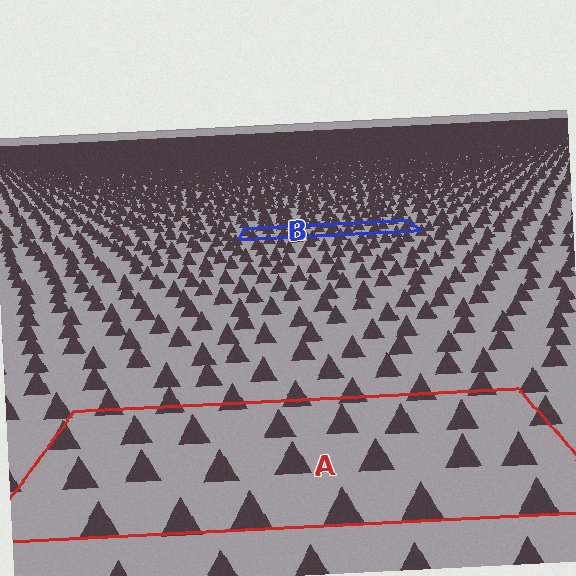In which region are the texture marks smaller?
The texture marks are smaller in region B, because it is farther away.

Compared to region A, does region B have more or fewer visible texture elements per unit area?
Region B has more texture elements per unit area — they are packed more densely because it is farther away.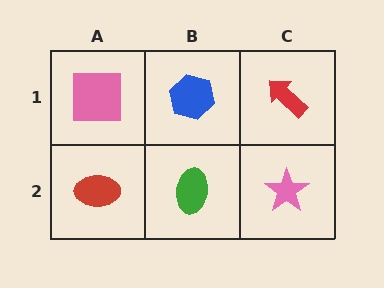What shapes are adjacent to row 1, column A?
A red ellipse (row 2, column A), a blue hexagon (row 1, column B).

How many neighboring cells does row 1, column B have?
3.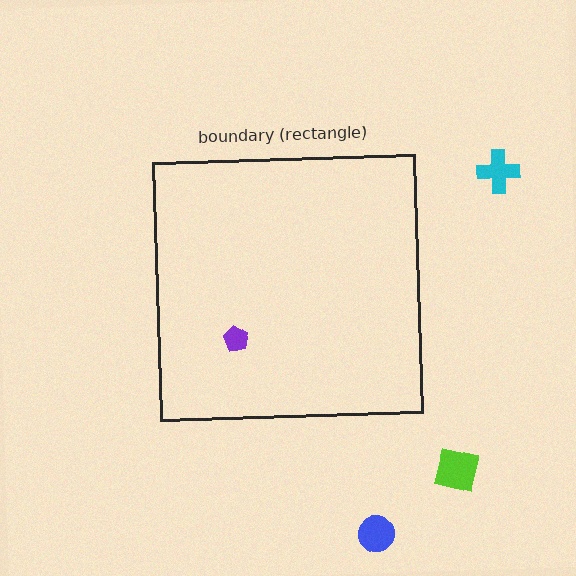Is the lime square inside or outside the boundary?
Outside.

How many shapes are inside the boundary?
1 inside, 3 outside.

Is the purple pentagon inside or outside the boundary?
Inside.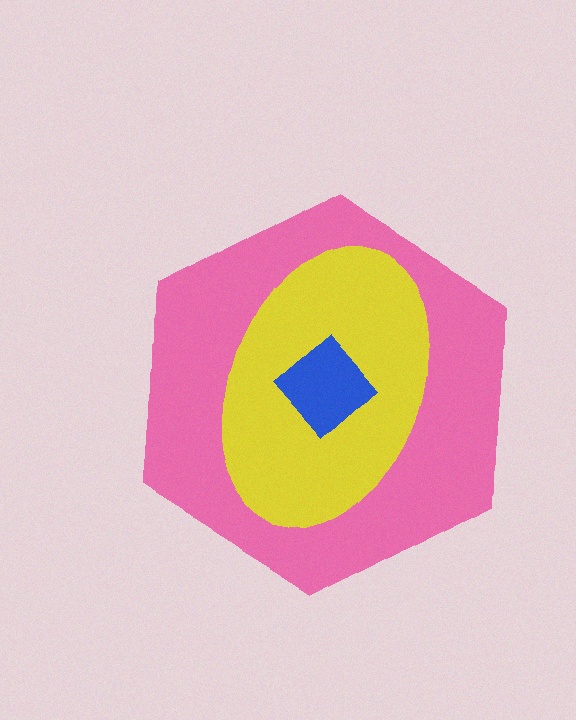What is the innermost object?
The blue diamond.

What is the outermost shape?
The pink hexagon.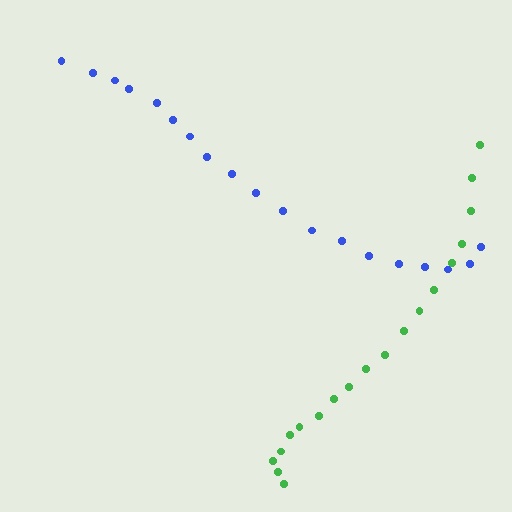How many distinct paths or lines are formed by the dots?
There are 2 distinct paths.